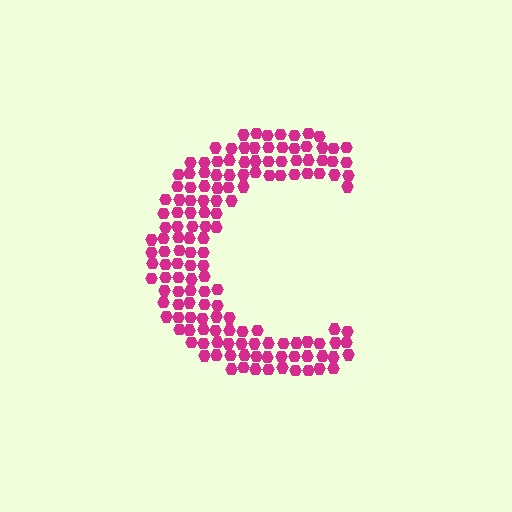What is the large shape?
The large shape is the letter C.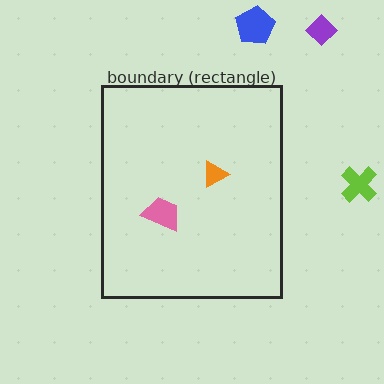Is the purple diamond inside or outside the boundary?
Outside.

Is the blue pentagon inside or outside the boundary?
Outside.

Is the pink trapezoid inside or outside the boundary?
Inside.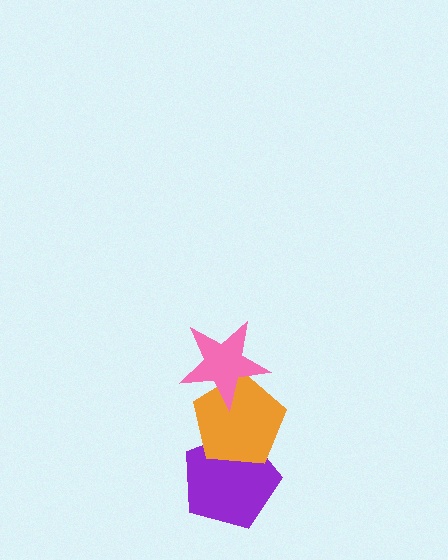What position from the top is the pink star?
The pink star is 1st from the top.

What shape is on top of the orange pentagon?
The pink star is on top of the orange pentagon.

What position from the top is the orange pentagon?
The orange pentagon is 2nd from the top.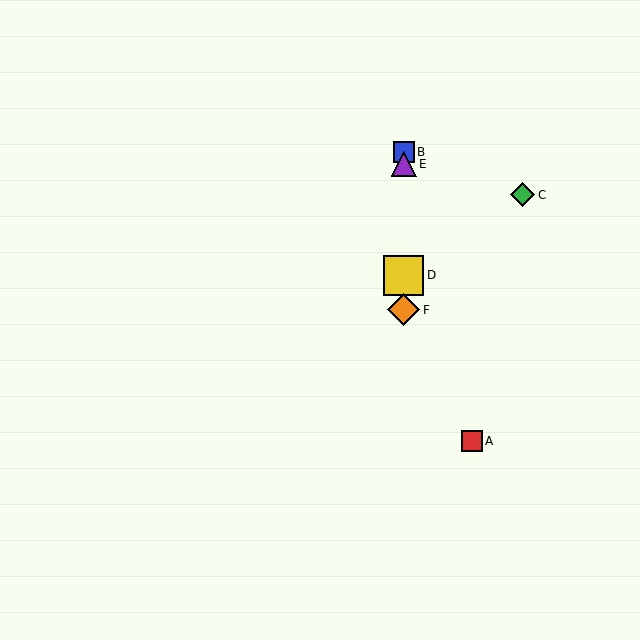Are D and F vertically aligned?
Yes, both are at x≈404.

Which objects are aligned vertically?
Objects B, D, E, F are aligned vertically.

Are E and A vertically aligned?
No, E is at x≈404 and A is at x≈472.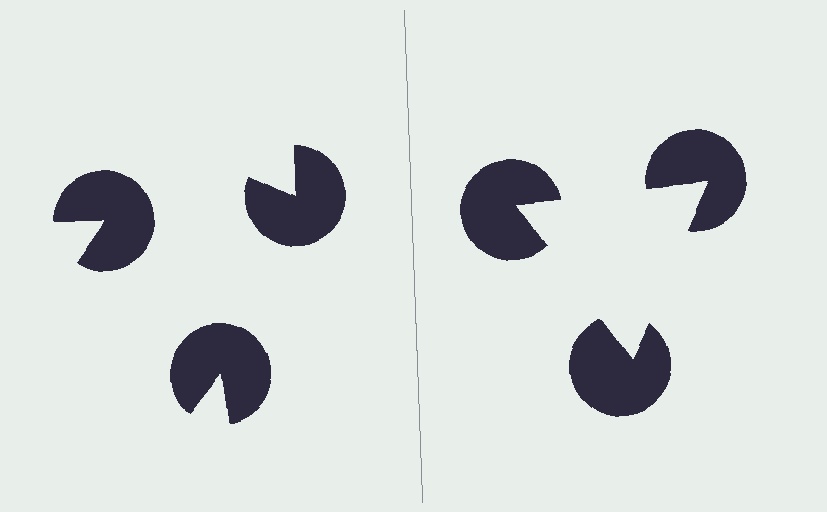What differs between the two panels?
The pac-man discs are positioned identically on both sides; only the wedge orientations differ. On the right they align to a triangle; on the left they are misaligned.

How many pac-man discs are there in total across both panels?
6 — 3 on each side.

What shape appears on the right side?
An illusory triangle.